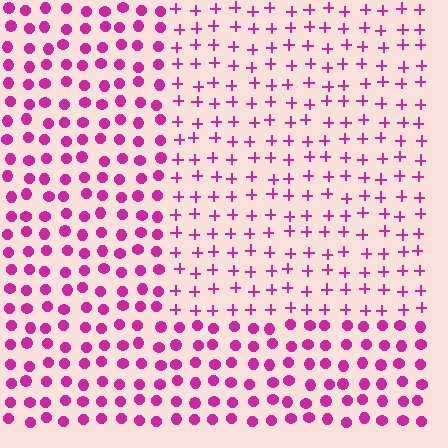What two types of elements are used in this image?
The image uses plus signs inside the rectangle region and circles outside it.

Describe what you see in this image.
The image is filled with small magenta elements arranged in a uniform grid. A rectangle-shaped region contains plus signs, while the surrounding area contains circles. The boundary is defined purely by the change in element shape.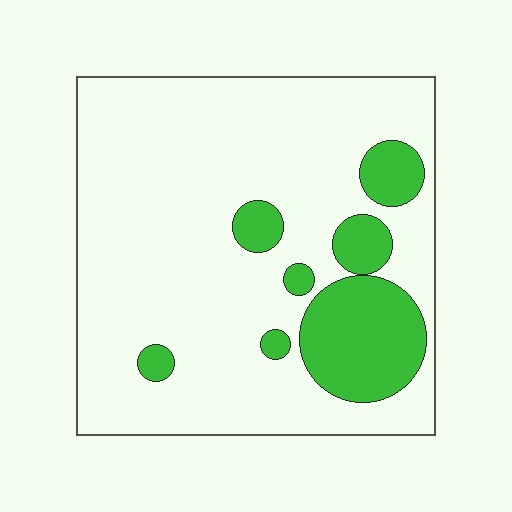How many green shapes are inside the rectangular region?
7.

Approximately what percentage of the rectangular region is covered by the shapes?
Approximately 20%.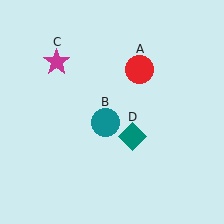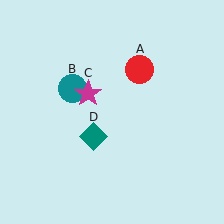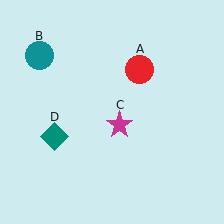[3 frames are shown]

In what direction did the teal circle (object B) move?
The teal circle (object B) moved up and to the left.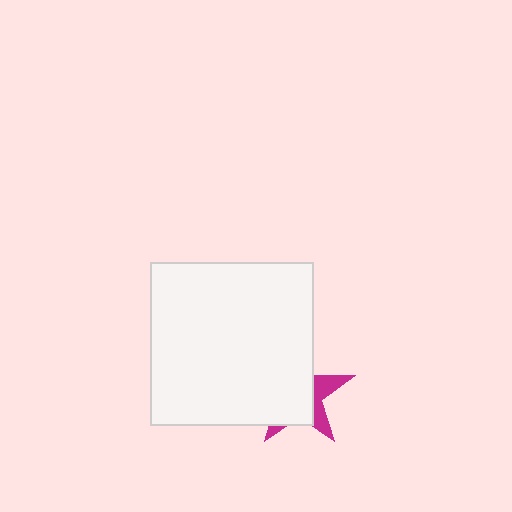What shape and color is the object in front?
The object in front is a white square.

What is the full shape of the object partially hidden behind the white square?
The partially hidden object is a magenta star.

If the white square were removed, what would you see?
You would see the complete magenta star.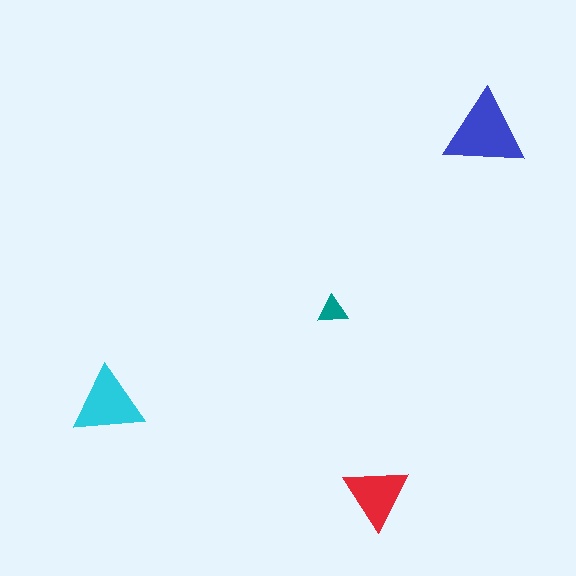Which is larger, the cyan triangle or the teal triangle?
The cyan one.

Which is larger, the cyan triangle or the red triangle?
The cyan one.